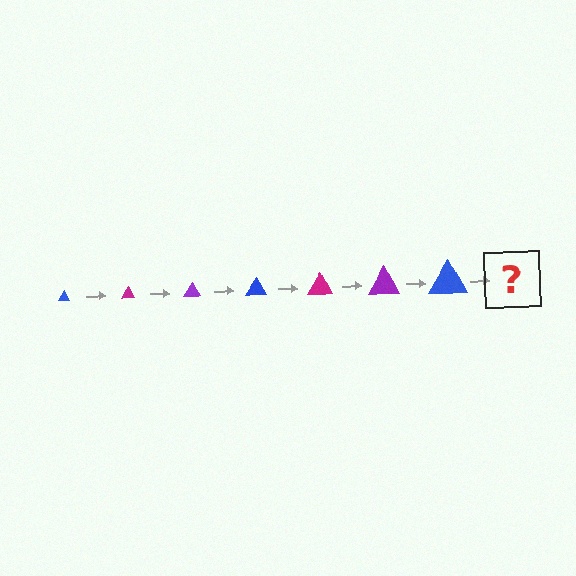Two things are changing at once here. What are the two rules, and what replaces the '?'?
The two rules are that the triangle grows larger each step and the color cycles through blue, magenta, and purple. The '?' should be a magenta triangle, larger than the previous one.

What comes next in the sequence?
The next element should be a magenta triangle, larger than the previous one.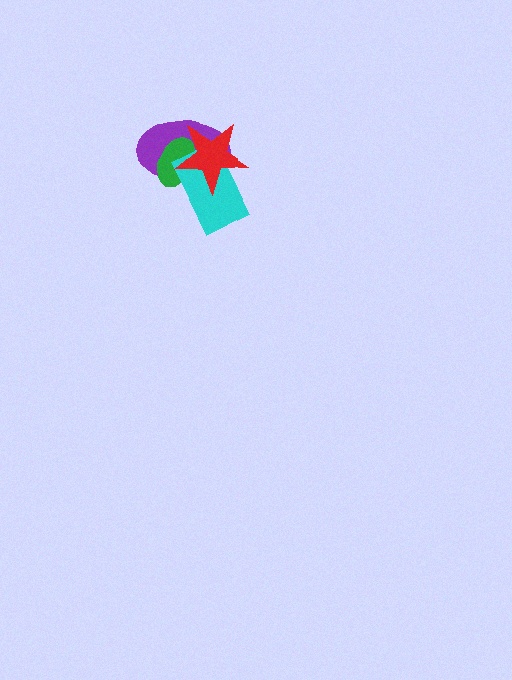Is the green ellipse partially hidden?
Yes, it is partially covered by another shape.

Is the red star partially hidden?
No, no other shape covers it.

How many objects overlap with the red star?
3 objects overlap with the red star.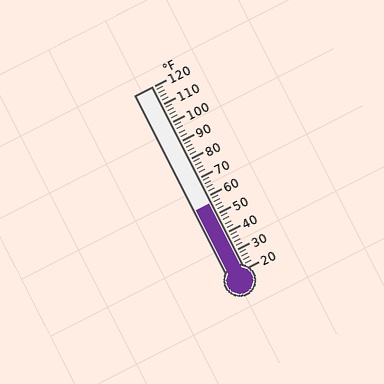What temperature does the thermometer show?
The thermometer shows approximately 56°F.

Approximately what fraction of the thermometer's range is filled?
The thermometer is filled to approximately 35% of its range.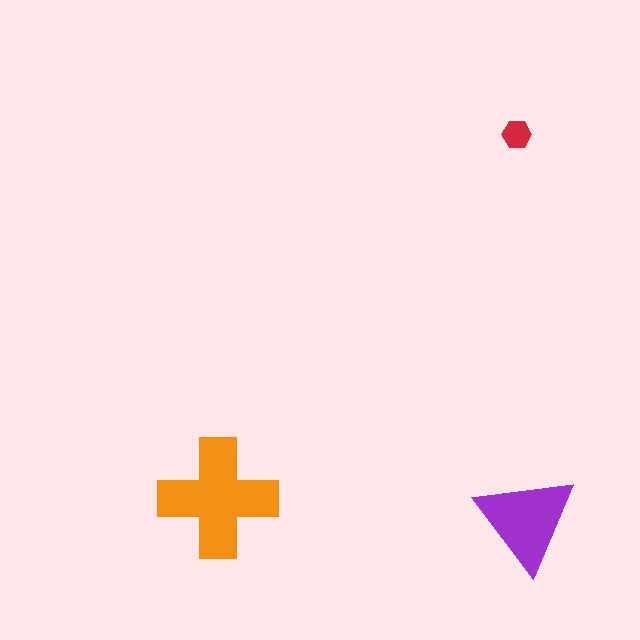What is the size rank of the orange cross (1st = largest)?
1st.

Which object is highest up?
The red hexagon is topmost.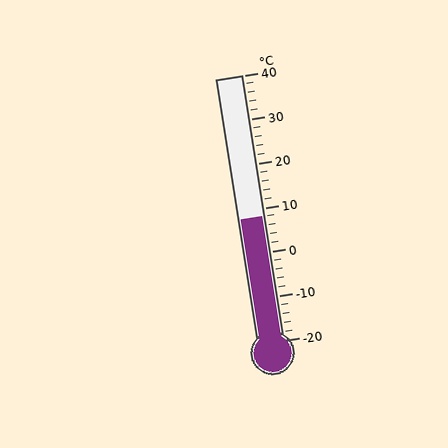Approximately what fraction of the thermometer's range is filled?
The thermometer is filled to approximately 45% of its range.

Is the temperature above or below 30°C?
The temperature is below 30°C.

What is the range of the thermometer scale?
The thermometer scale ranges from -20°C to 40°C.